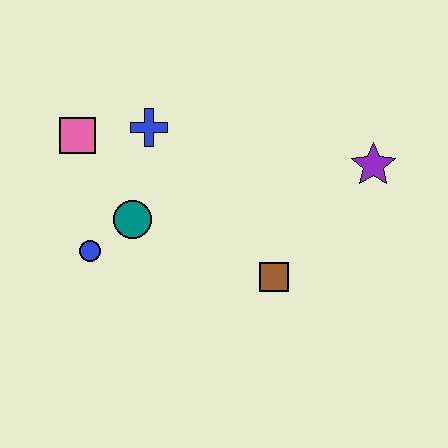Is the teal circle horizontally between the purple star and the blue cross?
No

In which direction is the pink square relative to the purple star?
The pink square is to the left of the purple star.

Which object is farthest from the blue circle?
The purple star is farthest from the blue circle.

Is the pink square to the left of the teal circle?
Yes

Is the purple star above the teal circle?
Yes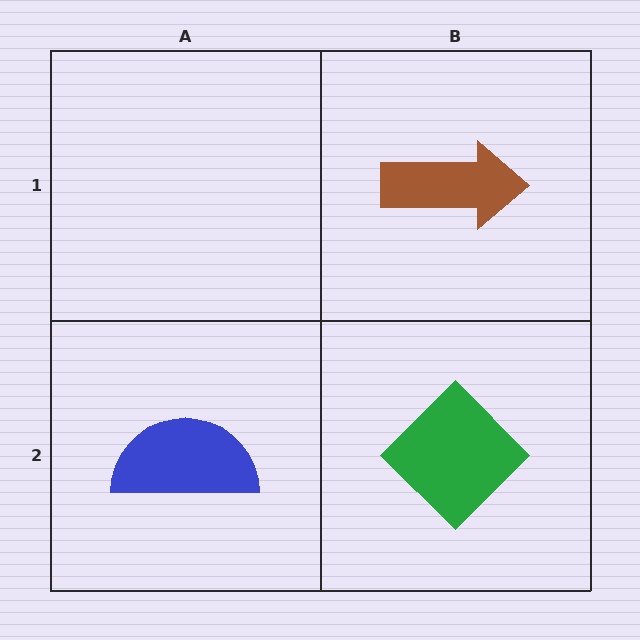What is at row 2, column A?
A blue semicircle.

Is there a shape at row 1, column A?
No, that cell is empty.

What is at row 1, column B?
A brown arrow.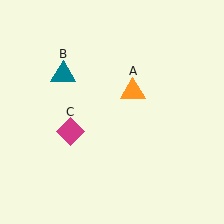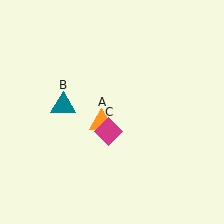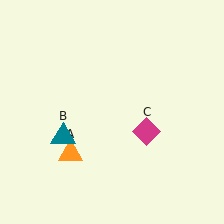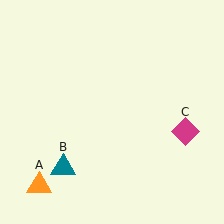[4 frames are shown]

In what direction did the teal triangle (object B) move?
The teal triangle (object B) moved down.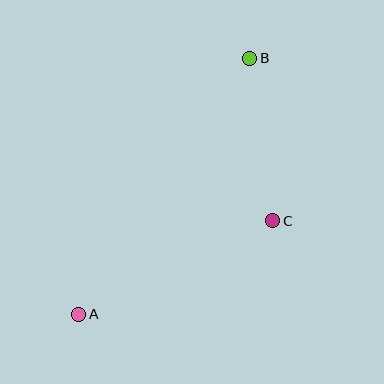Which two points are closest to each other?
Points B and C are closest to each other.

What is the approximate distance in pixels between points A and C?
The distance between A and C is approximately 216 pixels.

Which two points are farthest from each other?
Points A and B are farthest from each other.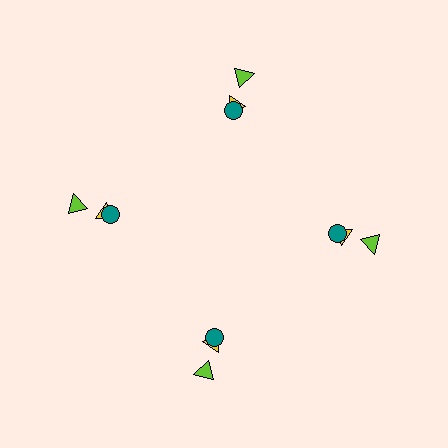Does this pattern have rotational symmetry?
Yes, this pattern has 4-fold rotational symmetry. It looks the same after rotating 90 degrees around the center.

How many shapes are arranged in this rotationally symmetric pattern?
There are 12 shapes, arranged in 4 groups of 3.